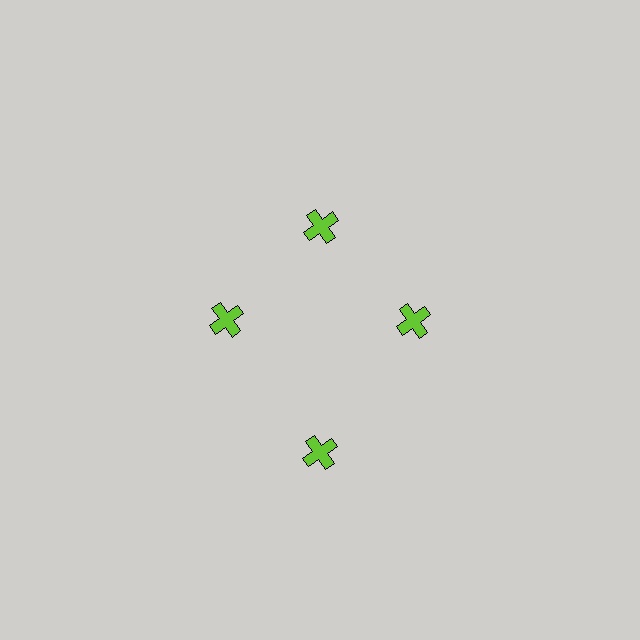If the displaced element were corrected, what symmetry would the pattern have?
It would have 4-fold rotational symmetry — the pattern would map onto itself every 90 degrees.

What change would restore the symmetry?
The symmetry would be restored by moving it inward, back onto the ring so that all 4 crosses sit at equal angles and equal distance from the center.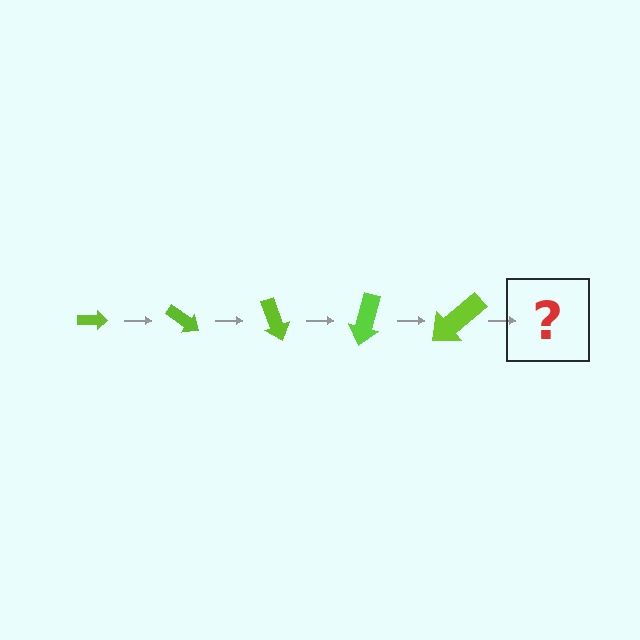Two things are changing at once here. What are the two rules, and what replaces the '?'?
The two rules are that the arrow grows larger each step and it rotates 35 degrees each step. The '?' should be an arrow, larger than the previous one and rotated 175 degrees from the start.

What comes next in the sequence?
The next element should be an arrow, larger than the previous one and rotated 175 degrees from the start.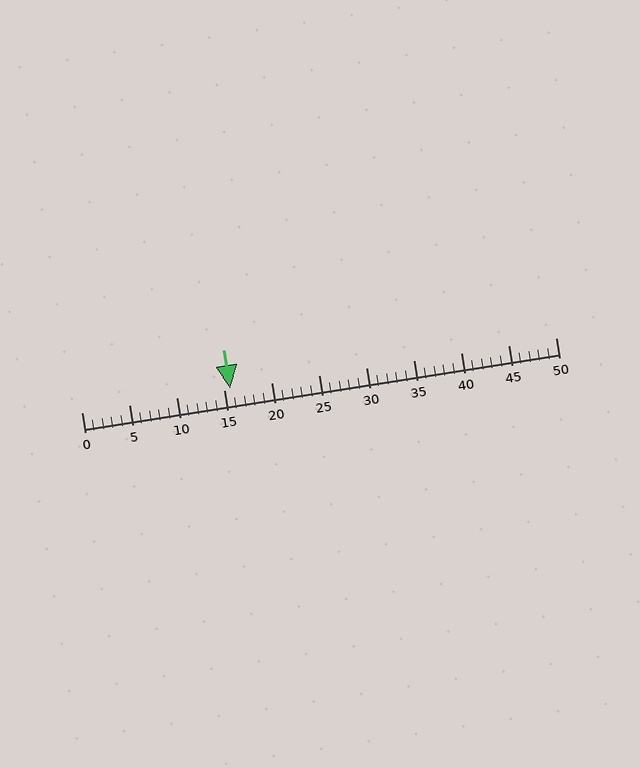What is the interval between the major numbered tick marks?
The major tick marks are spaced 5 units apart.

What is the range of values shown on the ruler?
The ruler shows values from 0 to 50.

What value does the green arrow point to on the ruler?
The green arrow points to approximately 16.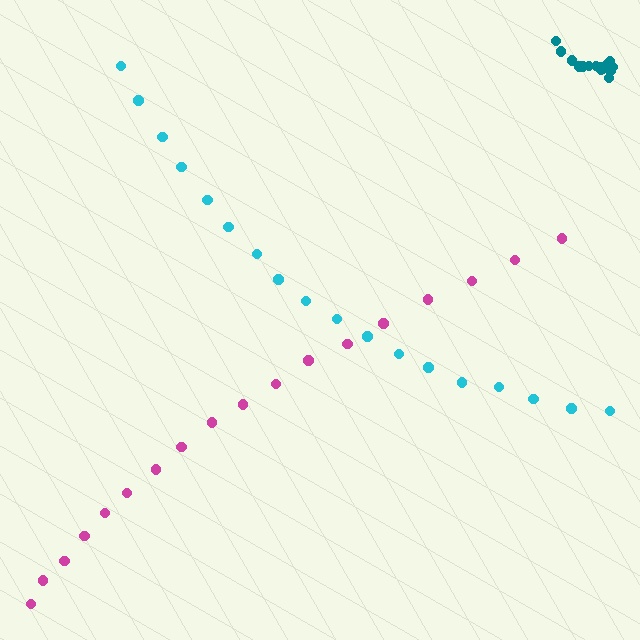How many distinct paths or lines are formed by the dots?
There are 3 distinct paths.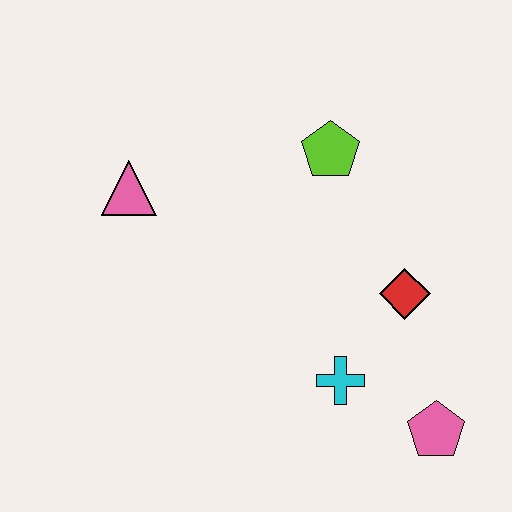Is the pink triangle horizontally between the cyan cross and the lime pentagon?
No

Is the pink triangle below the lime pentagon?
Yes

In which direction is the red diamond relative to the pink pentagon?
The red diamond is above the pink pentagon.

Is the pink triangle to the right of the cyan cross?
No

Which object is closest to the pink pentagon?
The cyan cross is closest to the pink pentagon.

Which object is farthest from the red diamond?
The pink triangle is farthest from the red diamond.